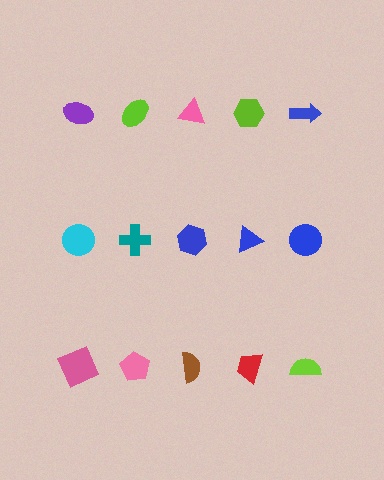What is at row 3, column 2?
A pink pentagon.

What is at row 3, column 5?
A lime semicircle.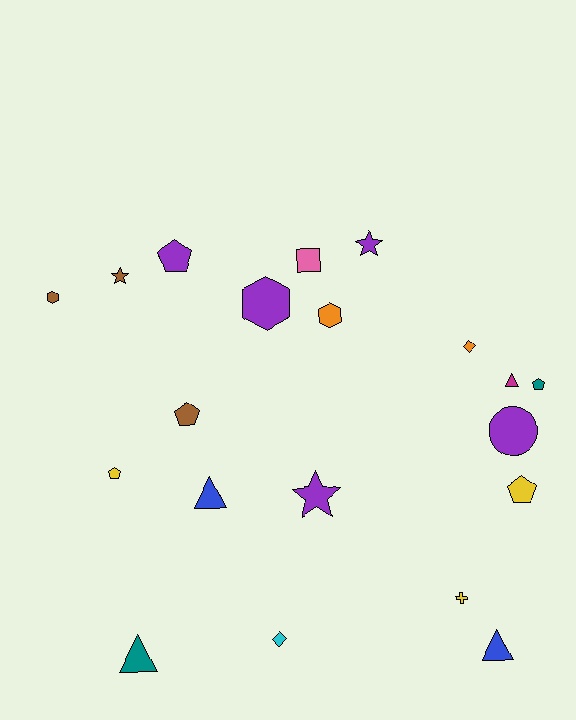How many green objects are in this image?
There are no green objects.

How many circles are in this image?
There is 1 circle.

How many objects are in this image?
There are 20 objects.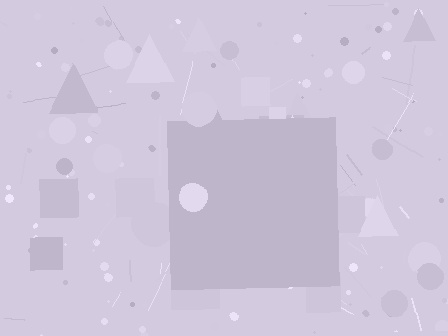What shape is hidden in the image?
A square is hidden in the image.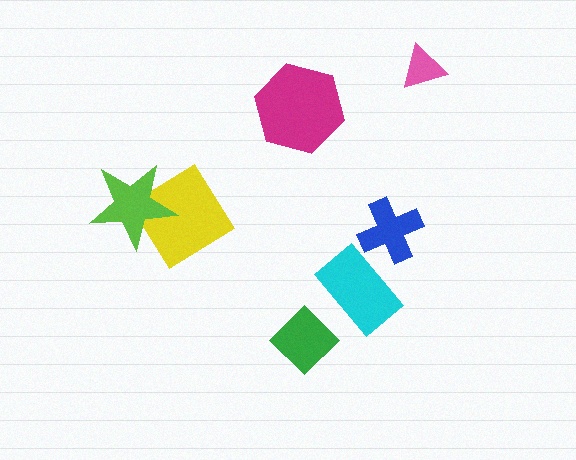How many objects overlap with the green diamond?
0 objects overlap with the green diamond.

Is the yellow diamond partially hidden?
Yes, it is partially covered by another shape.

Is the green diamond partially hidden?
No, no other shape covers it.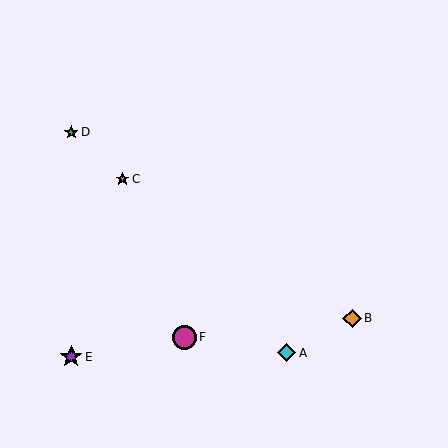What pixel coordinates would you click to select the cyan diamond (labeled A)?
Click at (287, 353) to select the cyan diamond A.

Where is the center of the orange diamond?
The center of the orange diamond is at (352, 318).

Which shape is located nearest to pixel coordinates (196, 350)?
The magenta circle (labeled F) at (184, 337) is nearest to that location.